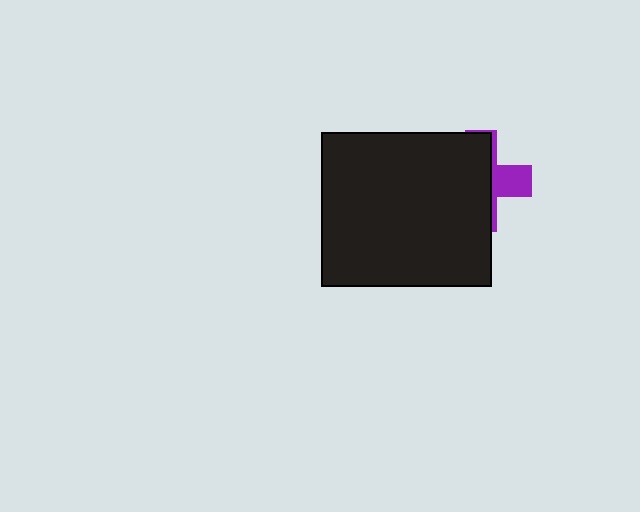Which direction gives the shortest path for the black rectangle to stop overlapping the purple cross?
Moving left gives the shortest separation.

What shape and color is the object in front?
The object in front is a black rectangle.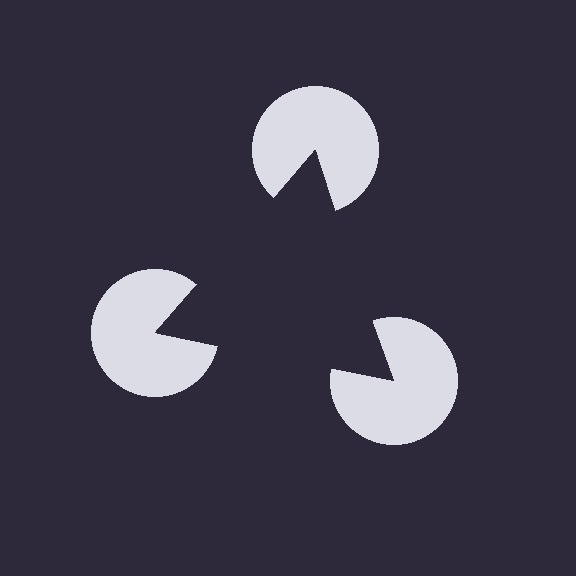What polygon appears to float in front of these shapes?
An illusory triangle — its edges are inferred from the aligned wedge cuts in the pac-man discs, not physically drawn.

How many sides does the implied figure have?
3 sides.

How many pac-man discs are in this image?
There are 3 — one at each vertex of the illusory triangle.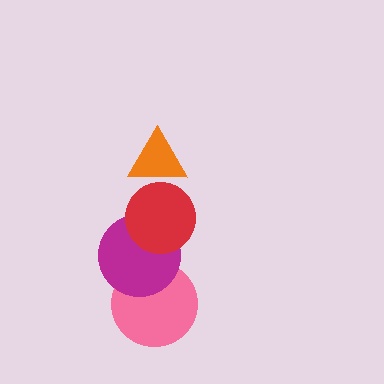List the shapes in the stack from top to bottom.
From top to bottom: the orange triangle, the red circle, the magenta circle, the pink circle.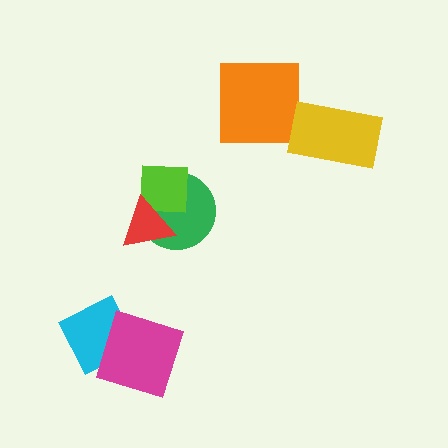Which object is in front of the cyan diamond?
The magenta diamond is in front of the cyan diamond.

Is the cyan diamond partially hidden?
Yes, it is partially covered by another shape.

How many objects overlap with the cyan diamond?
1 object overlaps with the cyan diamond.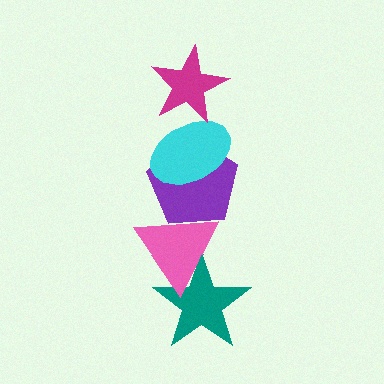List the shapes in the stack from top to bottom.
From top to bottom: the magenta star, the cyan ellipse, the purple pentagon, the pink triangle, the teal star.